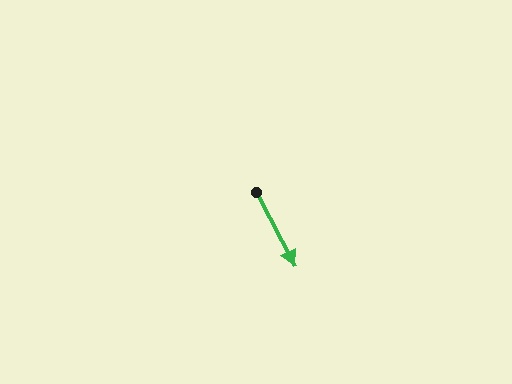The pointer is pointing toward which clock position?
Roughly 5 o'clock.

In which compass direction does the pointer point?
Southeast.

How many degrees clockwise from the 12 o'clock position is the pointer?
Approximately 152 degrees.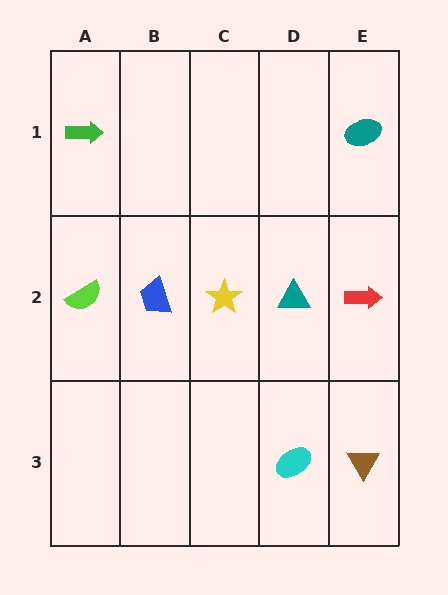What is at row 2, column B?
A blue trapezoid.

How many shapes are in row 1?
2 shapes.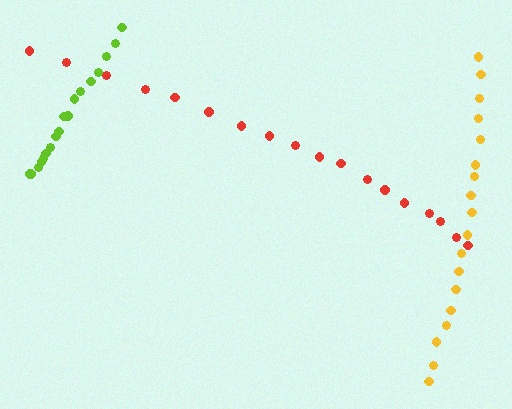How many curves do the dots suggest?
There are 3 distinct paths.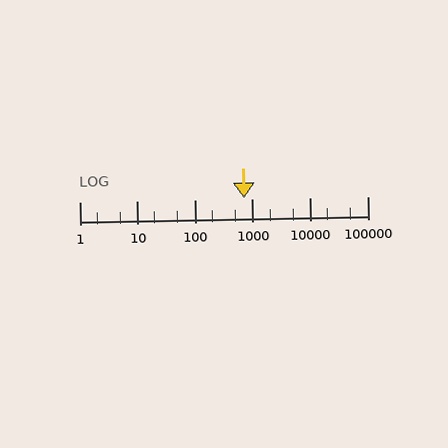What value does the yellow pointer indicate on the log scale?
The pointer indicates approximately 720.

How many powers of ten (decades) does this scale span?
The scale spans 5 decades, from 1 to 100000.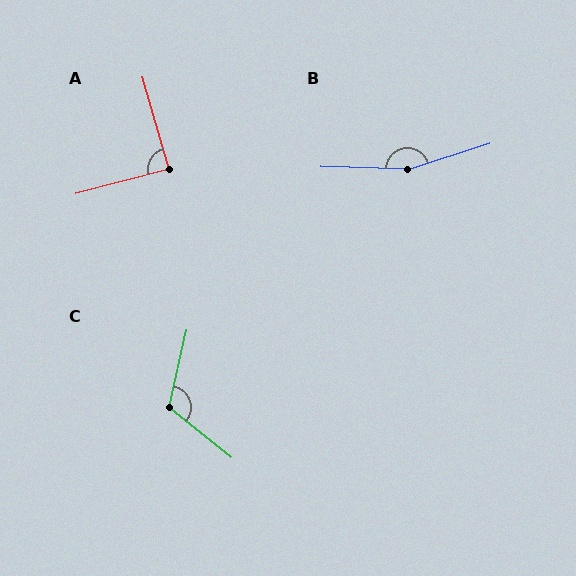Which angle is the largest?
B, at approximately 161 degrees.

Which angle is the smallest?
A, at approximately 89 degrees.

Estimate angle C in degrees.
Approximately 116 degrees.